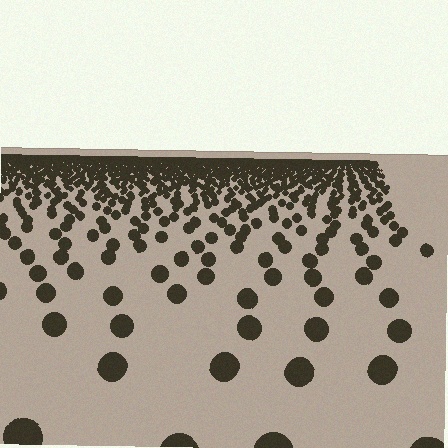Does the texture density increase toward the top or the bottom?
Density increases toward the top.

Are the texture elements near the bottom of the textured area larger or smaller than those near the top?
Larger. Near the bottom, elements are closer to the viewer and appear at a bigger on-screen size.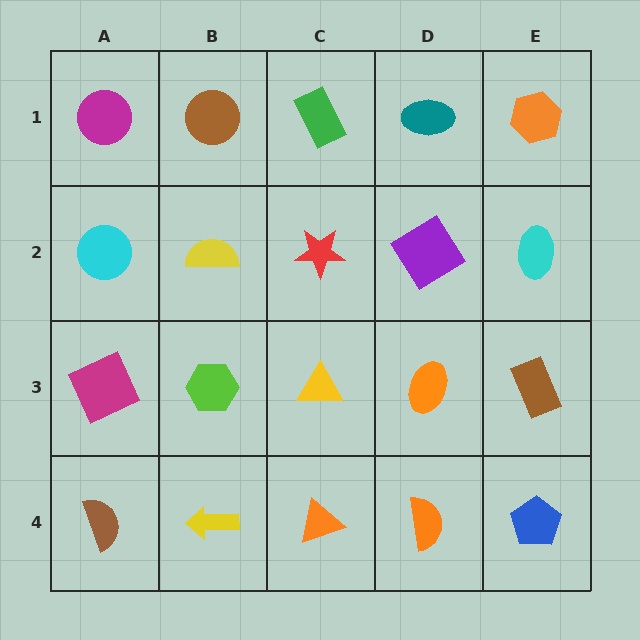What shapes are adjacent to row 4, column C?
A yellow triangle (row 3, column C), a yellow arrow (row 4, column B), an orange semicircle (row 4, column D).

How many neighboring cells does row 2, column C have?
4.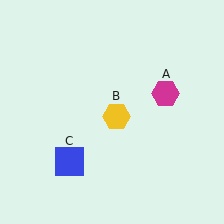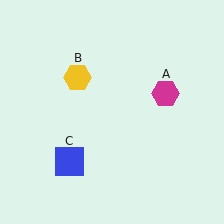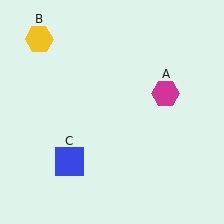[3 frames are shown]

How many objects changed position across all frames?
1 object changed position: yellow hexagon (object B).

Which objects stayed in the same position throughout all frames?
Magenta hexagon (object A) and blue square (object C) remained stationary.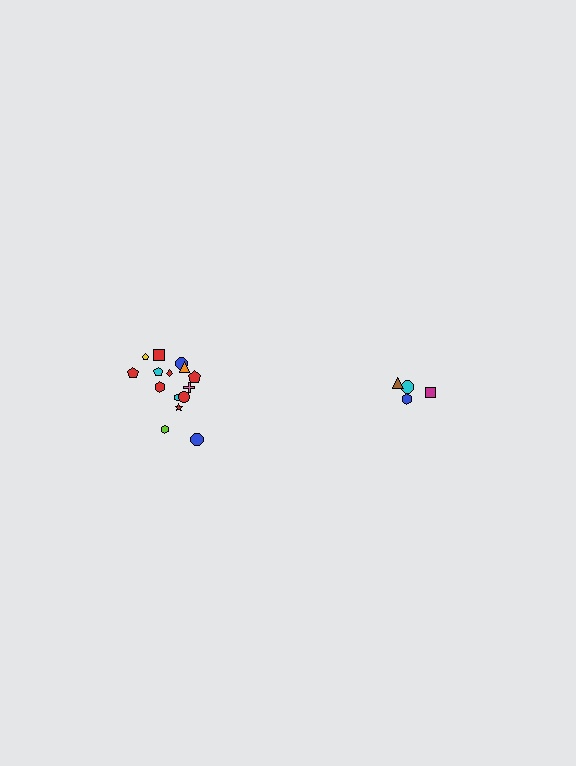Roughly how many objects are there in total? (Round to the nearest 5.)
Roughly 20 objects in total.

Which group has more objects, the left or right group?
The left group.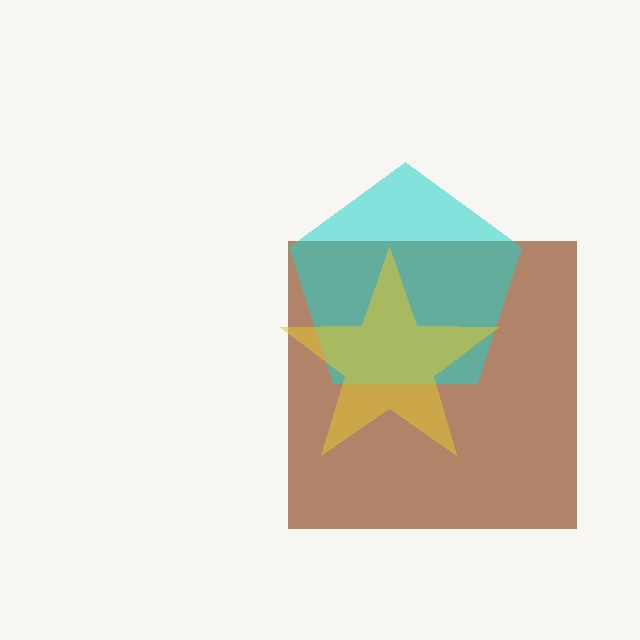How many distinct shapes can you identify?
There are 3 distinct shapes: a brown square, a cyan pentagon, a yellow star.